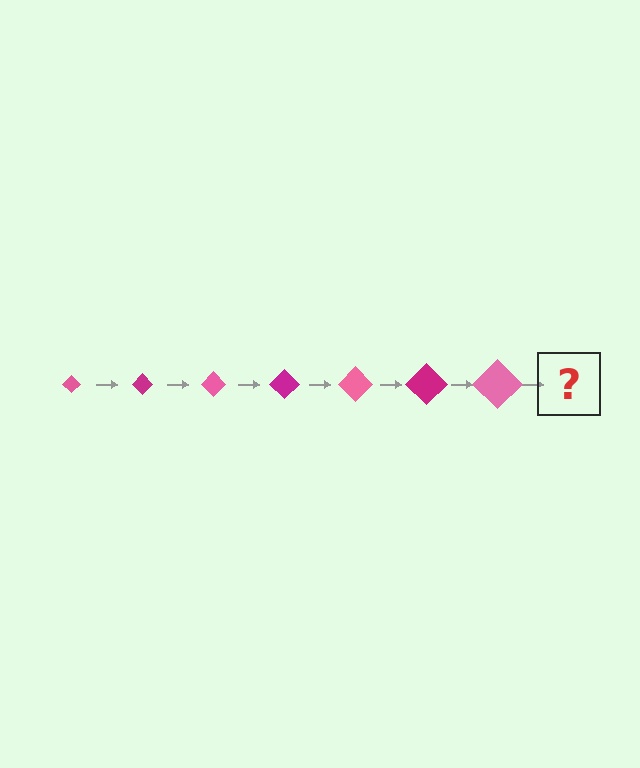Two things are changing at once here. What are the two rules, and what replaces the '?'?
The two rules are that the diamond grows larger each step and the color cycles through pink and magenta. The '?' should be a magenta diamond, larger than the previous one.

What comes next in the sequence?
The next element should be a magenta diamond, larger than the previous one.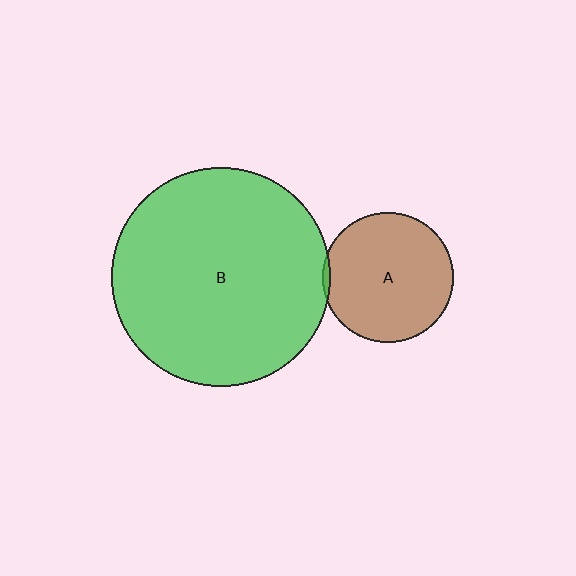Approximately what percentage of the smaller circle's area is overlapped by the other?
Approximately 5%.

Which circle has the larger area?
Circle B (green).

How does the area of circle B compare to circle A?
Approximately 2.8 times.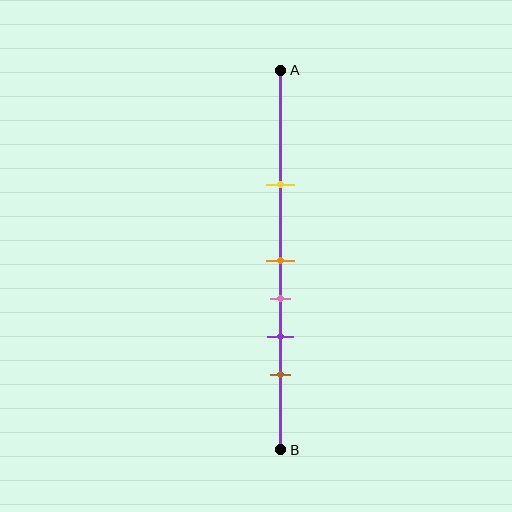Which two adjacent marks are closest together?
The orange and pink marks are the closest adjacent pair.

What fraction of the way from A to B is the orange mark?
The orange mark is approximately 50% (0.5) of the way from A to B.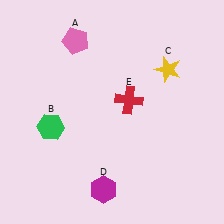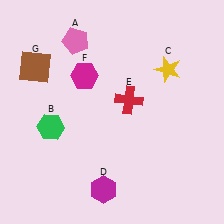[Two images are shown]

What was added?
A magenta hexagon (F), a brown square (G) were added in Image 2.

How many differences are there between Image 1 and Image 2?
There are 2 differences between the two images.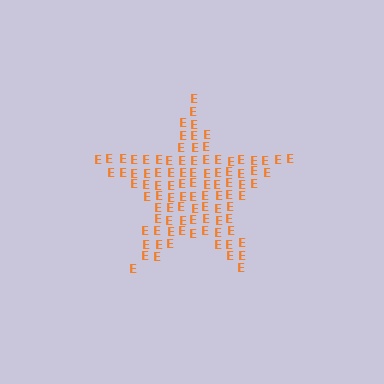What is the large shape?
The large shape is a star.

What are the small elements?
The small elements are letter E's.